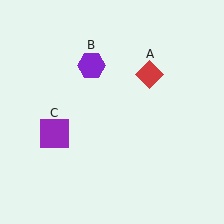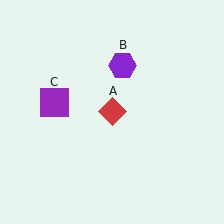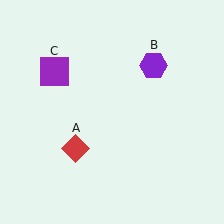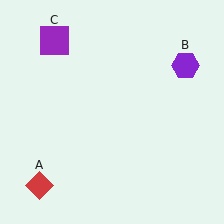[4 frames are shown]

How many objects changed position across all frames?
3 objects changed position: red diamond (object A), purple hexagon (object B), purple square (object C).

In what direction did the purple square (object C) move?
The purple square (object C) moved up.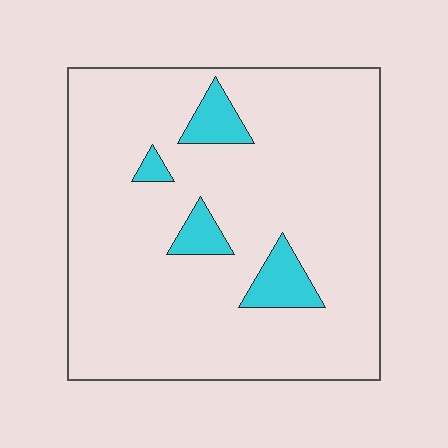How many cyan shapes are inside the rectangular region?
4.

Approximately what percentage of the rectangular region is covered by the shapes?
Approximately 10%.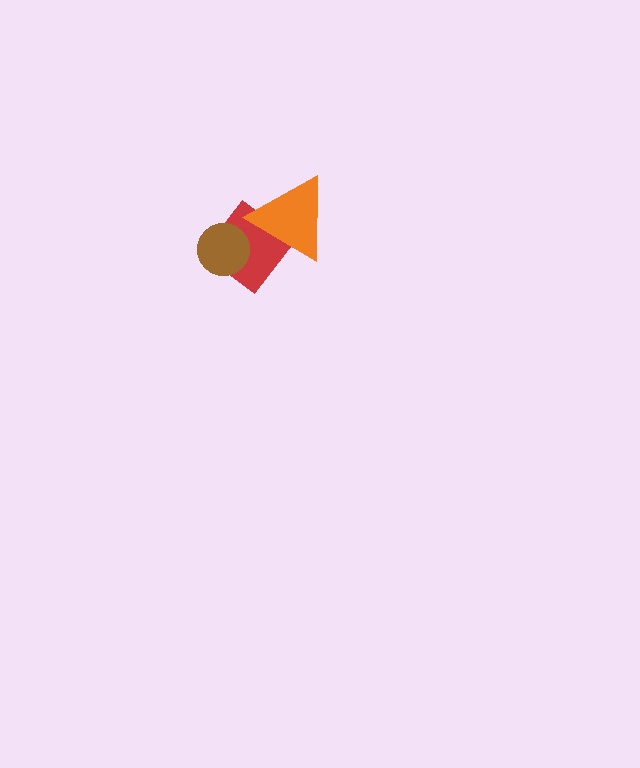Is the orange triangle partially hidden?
No, no other shape covers it.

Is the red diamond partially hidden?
Yes, it is partially covered by another shape.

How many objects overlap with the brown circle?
1 object overlaps with the brown circle.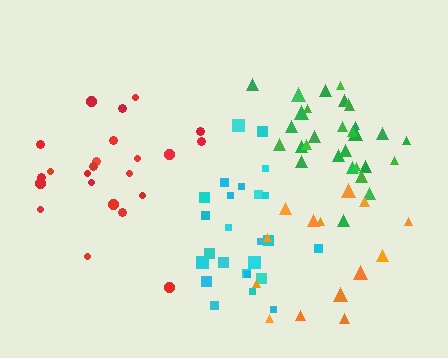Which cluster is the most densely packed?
Green.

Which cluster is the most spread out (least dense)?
Orange.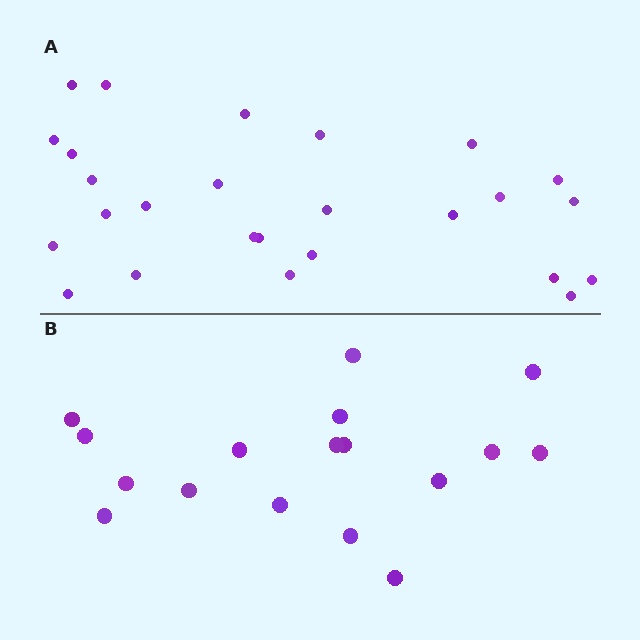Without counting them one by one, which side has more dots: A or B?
Region A (the top region) has more dots.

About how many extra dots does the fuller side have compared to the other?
Region A has roughly 8 or so more dots than region B.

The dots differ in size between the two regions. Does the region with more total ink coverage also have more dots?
No. Region B has more total ink coverage because its dots are larger, but region A actually contains more individual dots. Total area can be misleading — the number of items is what matters here.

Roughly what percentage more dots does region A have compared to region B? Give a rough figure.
About 55% more.